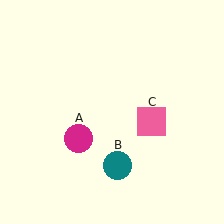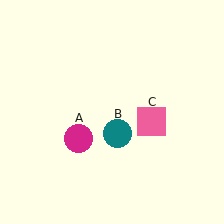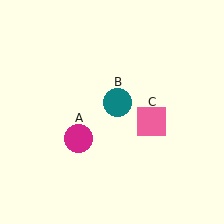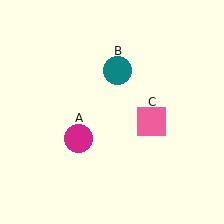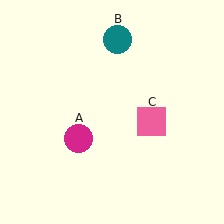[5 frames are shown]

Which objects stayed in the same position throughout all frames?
Magenta circle (object A) and pink square (object C) remained stationary.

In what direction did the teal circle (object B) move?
The teal circle (object B) moved up.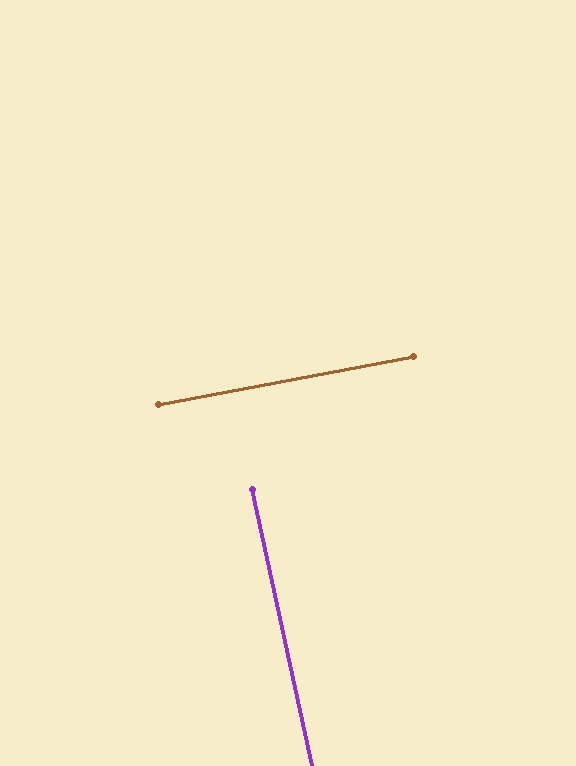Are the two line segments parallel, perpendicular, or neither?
Perpendicular — they meet at approximately 88°.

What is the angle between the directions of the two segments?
Approximately 88 degrees.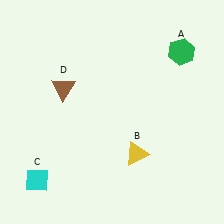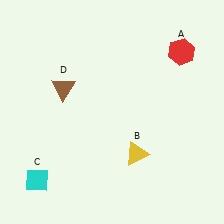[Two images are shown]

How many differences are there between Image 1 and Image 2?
There is 1 difference between the two images.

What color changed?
The hexagon (A) changed from green in Image 1 to red in Image 2.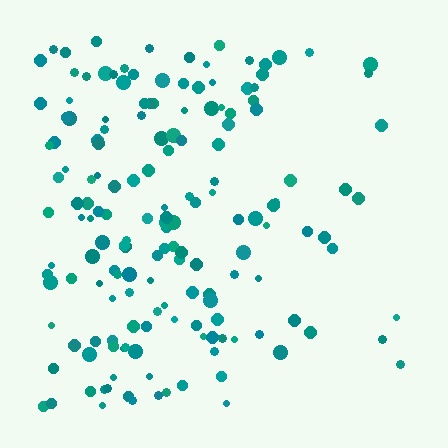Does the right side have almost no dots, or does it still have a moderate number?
Still a moderate number, just noticeably fewer than the left.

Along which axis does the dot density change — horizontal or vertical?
Horizontal.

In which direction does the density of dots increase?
From right to left, with the left side densest.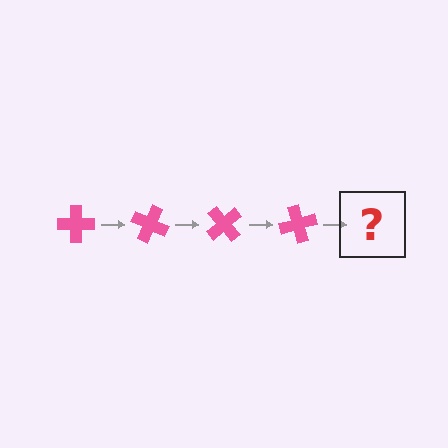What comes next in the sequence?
The next element should be a pink cross rotated 100 degrees.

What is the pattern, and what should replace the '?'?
The pattern is that the cross rotates 25 degrees each step. The '?' should be a pink cross rotated 100 degrees.